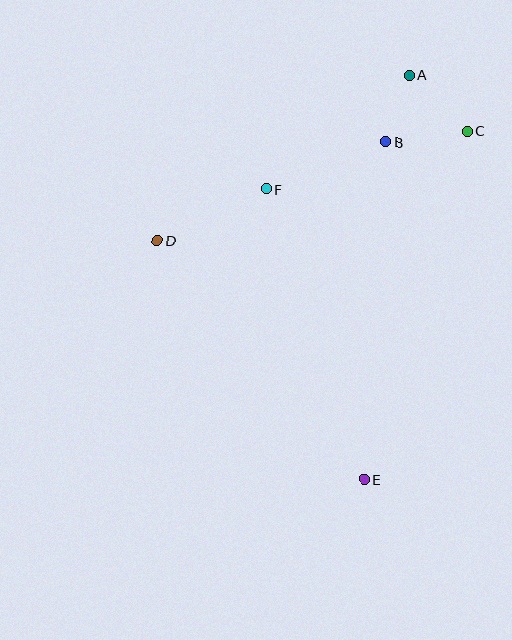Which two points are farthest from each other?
Points A and E are farthest from each other.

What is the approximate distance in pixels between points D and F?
The distance between D and F is approximately 121 pixels.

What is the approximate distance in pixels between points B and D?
The distance between B and D is approximately 249 pixels.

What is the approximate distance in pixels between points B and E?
The distance between B and E is approximately 338 pixels.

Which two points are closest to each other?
Points A and B are closest to each other.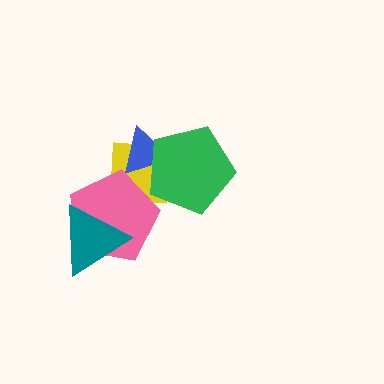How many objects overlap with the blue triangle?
2 objects overlap with the blue triangle.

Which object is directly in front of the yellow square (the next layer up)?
The blue triangle is directly in front of the yellow square.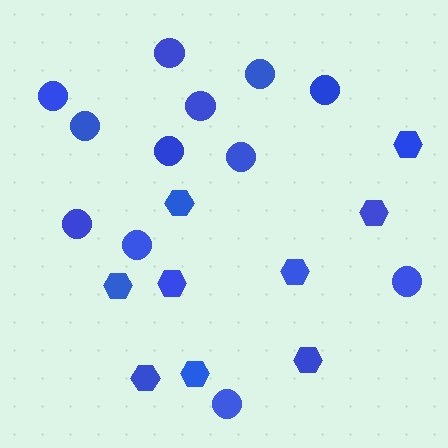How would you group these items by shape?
There are 2 groups: one group of hexagons (9) and one group of circles (12).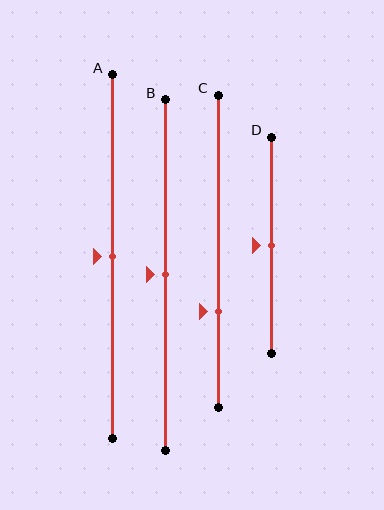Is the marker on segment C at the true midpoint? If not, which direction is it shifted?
No, the marker on segment C is shifted downward by about 19% of the segment length.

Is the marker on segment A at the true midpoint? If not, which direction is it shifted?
Yes, the marker on segment A is at the true midpoint.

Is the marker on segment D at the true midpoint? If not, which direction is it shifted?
Yes, the marker on segment D is at the true midpoint.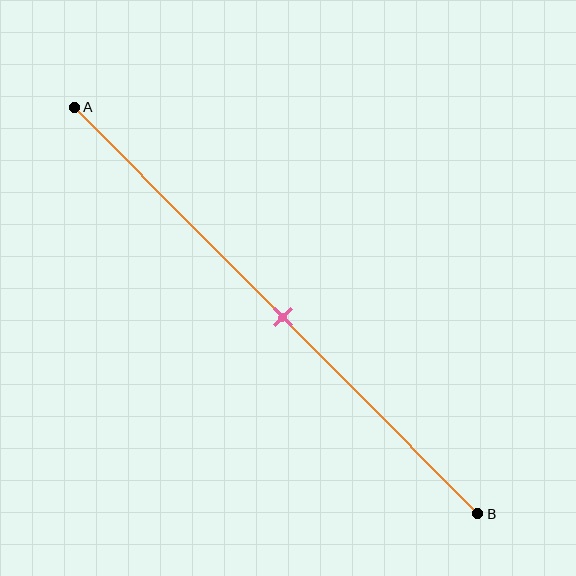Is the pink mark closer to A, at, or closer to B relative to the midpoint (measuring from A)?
The pink mark is approximately at the midpoint of segment AB.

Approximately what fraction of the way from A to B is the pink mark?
The pink mark is approximately 50% of the way from A to B.